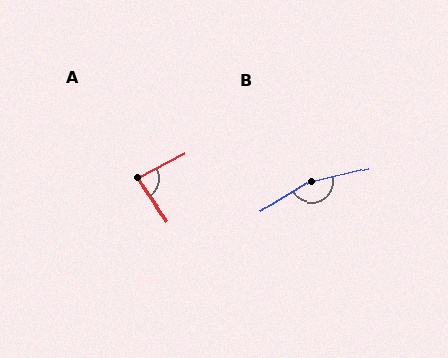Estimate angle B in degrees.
Approximately 161 degrees.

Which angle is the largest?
B, at approximately 161 degrees.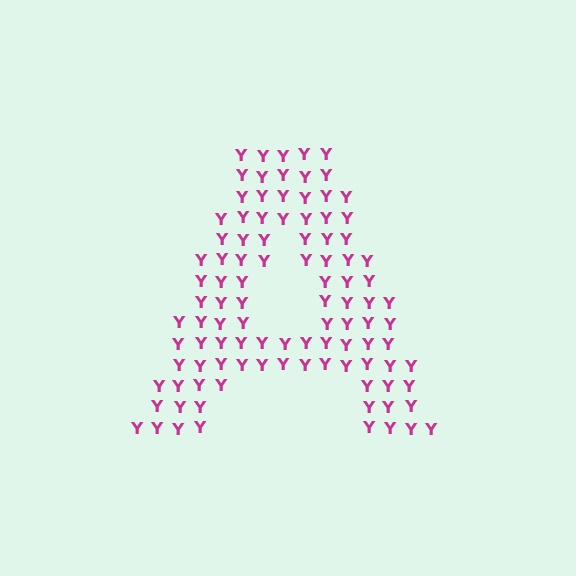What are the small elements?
The small elements are letter Y's.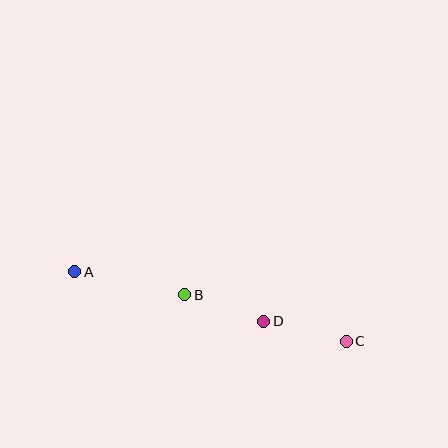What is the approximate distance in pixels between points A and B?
The distance between A and B is approximately 112 pixels.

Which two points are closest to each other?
Points B and D are closest to each other.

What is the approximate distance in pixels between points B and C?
The distance between B and C is approximately 168 pixels.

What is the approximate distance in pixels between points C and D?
The distance between C and D is approximately 85 pixels.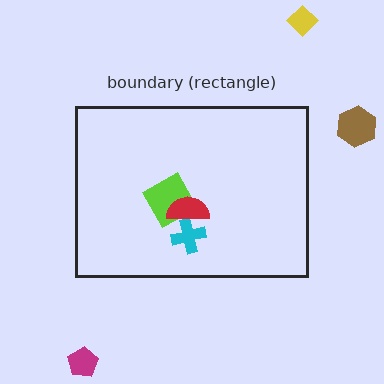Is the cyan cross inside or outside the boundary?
Inside.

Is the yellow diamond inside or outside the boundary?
Outside.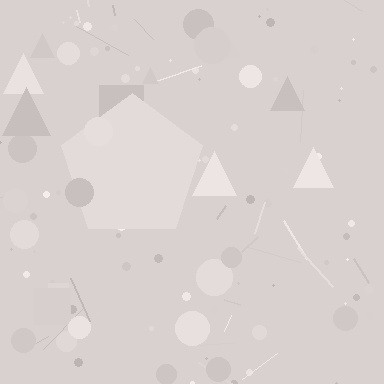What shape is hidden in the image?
A pentagon is hidden in the image.